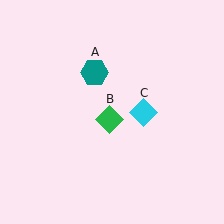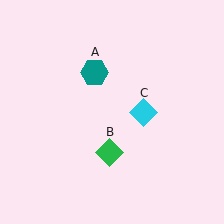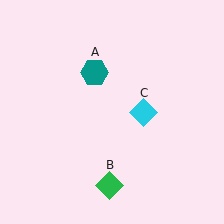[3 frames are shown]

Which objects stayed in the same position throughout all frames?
Teal hexagon (object A) and cyan diamond (object C) remained stationary.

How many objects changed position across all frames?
1 object changed position: green diamond (object B).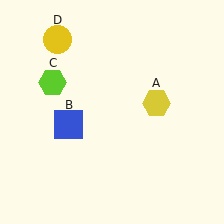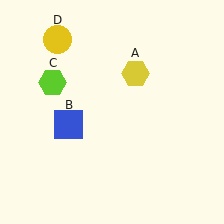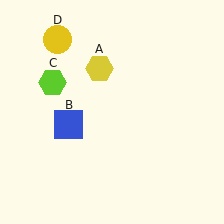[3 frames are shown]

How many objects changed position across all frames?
1 object changed position: yellow hexagon (object A).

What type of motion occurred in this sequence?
The yellow hexagon (object A) rotated counterclockwise around the center of the scene.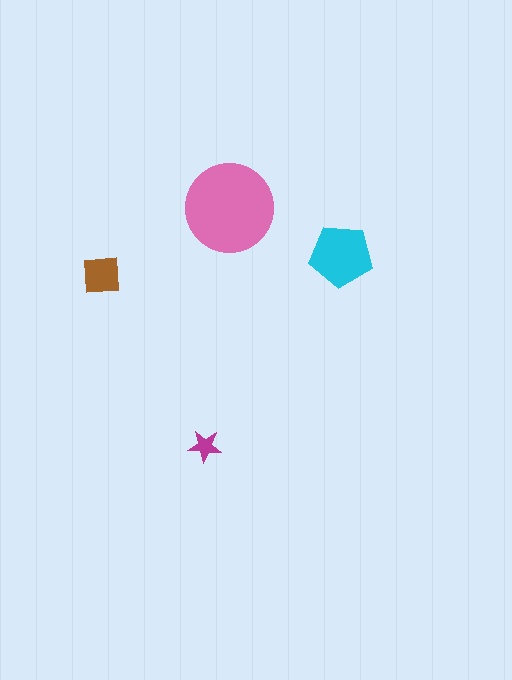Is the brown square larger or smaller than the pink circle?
Smaller.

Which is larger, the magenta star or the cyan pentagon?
The cyan pentagon.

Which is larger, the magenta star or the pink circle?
The pink circle.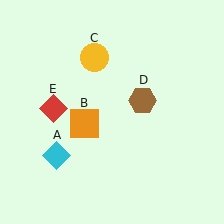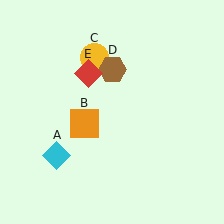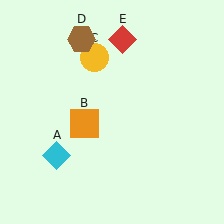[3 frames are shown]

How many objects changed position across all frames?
2 objects changed position: brown hexagon (object D), red diamond (object E).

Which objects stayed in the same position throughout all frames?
Cyan diamond (object A) and orange square (object B) and yellow circle (object C) remained stationary.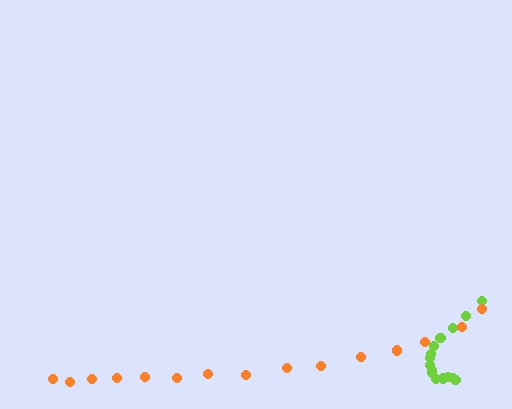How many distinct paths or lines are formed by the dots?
There are 2 distinct paths.